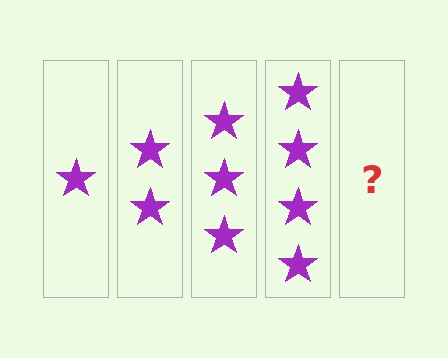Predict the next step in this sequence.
The next step is 5 stars.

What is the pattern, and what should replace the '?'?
The pattern is that each step adds one more star. The '?' should be 5 stars.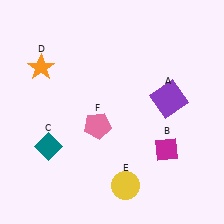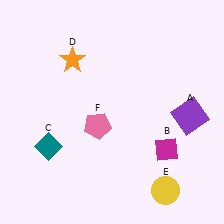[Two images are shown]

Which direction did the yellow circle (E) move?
The yellow circle (E) moved right.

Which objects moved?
The objects that moved are: the purple square (A), the orange star (D), the yellow circle (E).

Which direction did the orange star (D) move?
The orange star (D) moved right.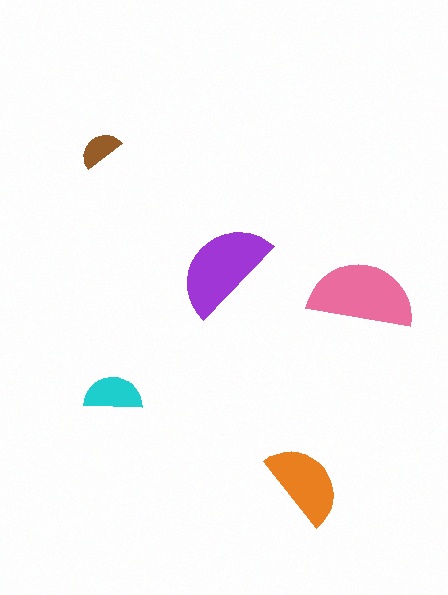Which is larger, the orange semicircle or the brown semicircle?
The orange one.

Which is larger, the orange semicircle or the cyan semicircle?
The orange one.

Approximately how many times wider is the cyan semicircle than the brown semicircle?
About 1.5 times wider.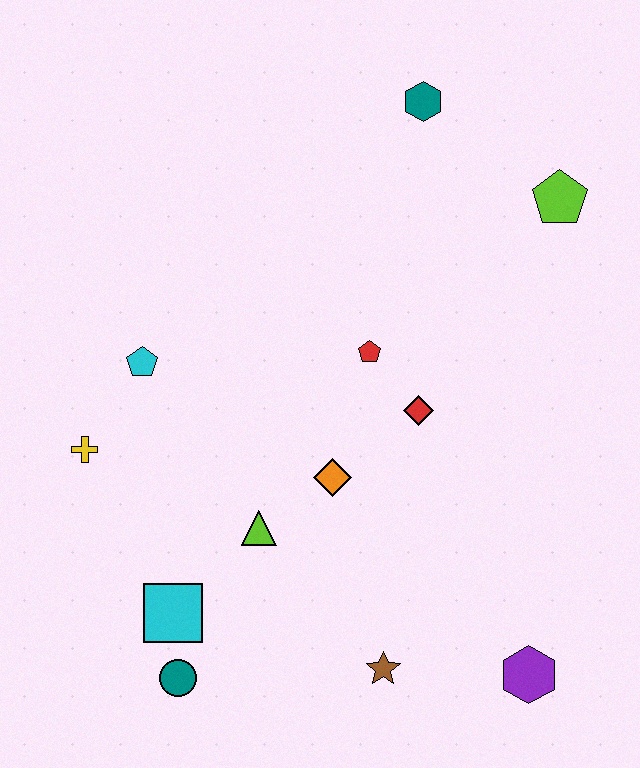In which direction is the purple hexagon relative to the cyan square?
The purple hexagon is to the right of the cyan square.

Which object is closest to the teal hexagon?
The lime pentagon is closest to the teal hexagon.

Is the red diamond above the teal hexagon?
No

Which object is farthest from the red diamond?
The teal circle is farthest from the red diamond.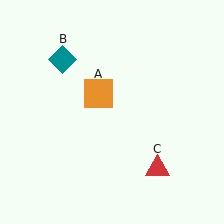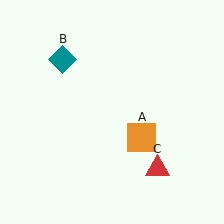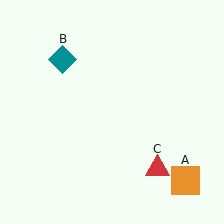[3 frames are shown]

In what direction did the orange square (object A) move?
The orange square (object A) moved down and to the right.